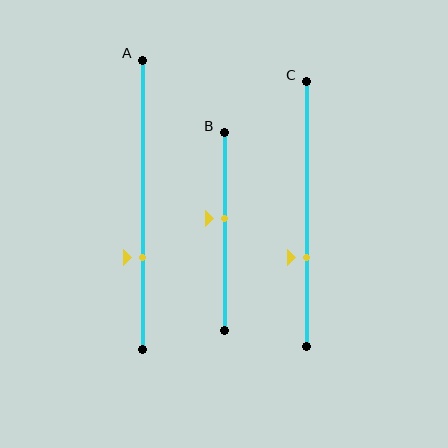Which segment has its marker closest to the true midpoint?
Segment B has its marker closest to the true midpoint.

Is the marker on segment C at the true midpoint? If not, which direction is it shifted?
No, the marker on segment C is shifted downward by about 16% of the segment length.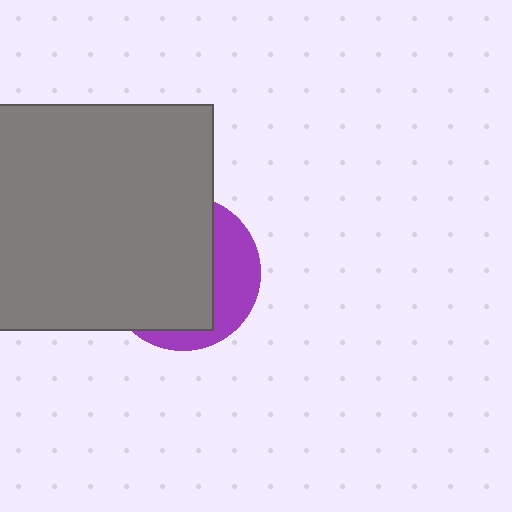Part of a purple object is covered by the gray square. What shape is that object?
It is a circle.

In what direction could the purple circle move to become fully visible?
The purple circle could move right. That would shift it out from behind the gray square entirely.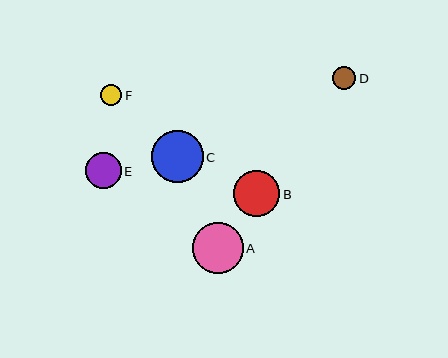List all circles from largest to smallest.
From largest to smallest: C, A, B, E, D, F.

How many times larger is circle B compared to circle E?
Circle B is approximately 1.3 times the size of circle E.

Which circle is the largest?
Circle C is the largest with a size of approximately 52 pixels.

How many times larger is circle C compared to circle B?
Circle C is approximately 1.1 times the size of circle B.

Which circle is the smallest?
Circle F is the smallest with a size of approximately 21 pixels.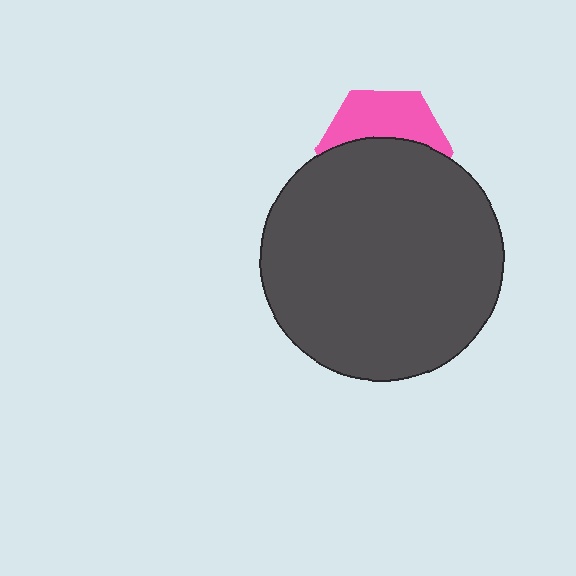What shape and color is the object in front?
The object in front is a dark gray circle.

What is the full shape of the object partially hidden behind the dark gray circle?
The partially hidden object is a pink hexagon.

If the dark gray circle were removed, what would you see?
You would see the complete pink hexagon.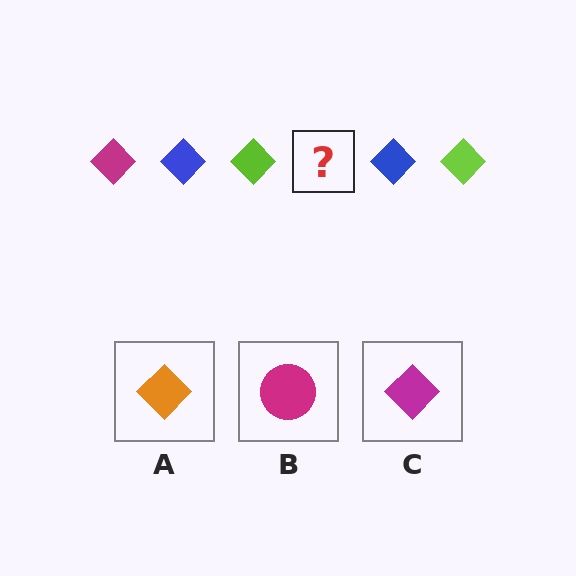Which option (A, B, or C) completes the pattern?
C.